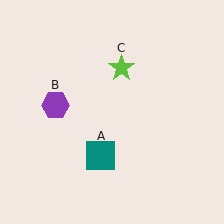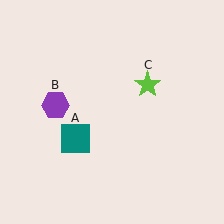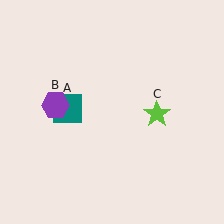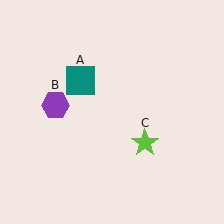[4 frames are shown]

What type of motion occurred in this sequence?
The teal square (object A), lime star (object C) rotated clockwise around the center of the scene.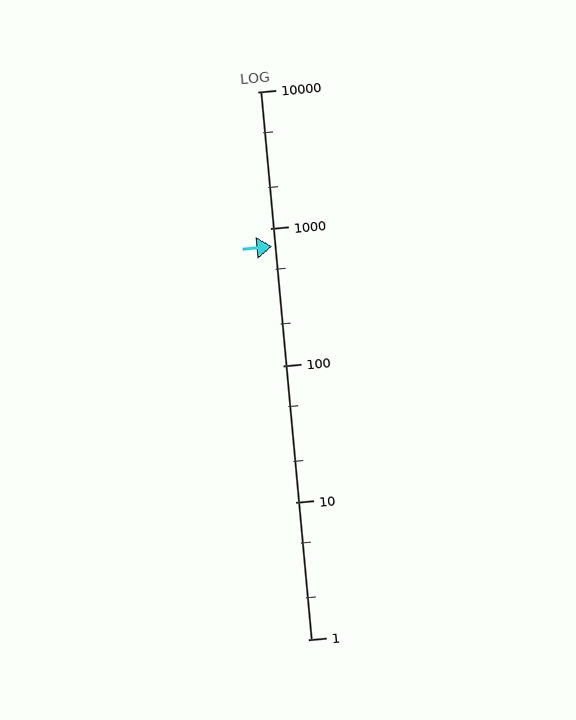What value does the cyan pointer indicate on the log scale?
The pointer indicates approximately 740.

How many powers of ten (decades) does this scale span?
The scale spans 4 decades, from 1 to 10000.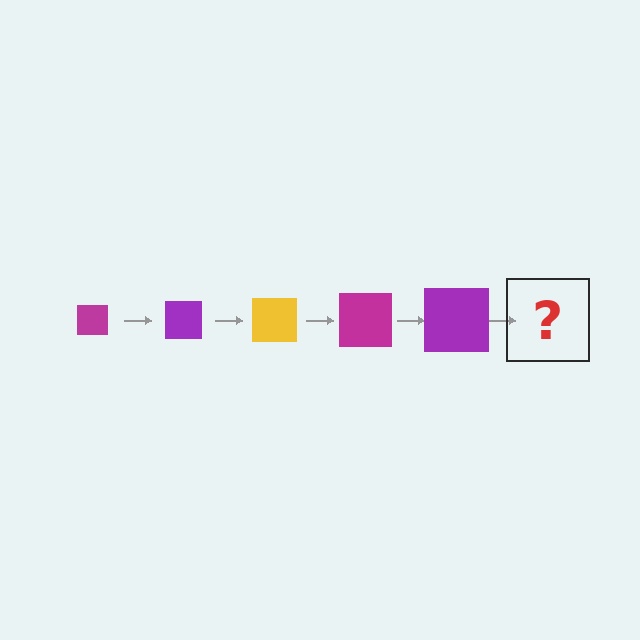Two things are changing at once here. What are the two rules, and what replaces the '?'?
The two rules are that the square grows larger each step and the color cycles through magenta, purple, and yellow. The '?' should be a yellow square, larger than the previous one.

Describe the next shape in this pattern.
It should be a yellow square, larger than the previous one.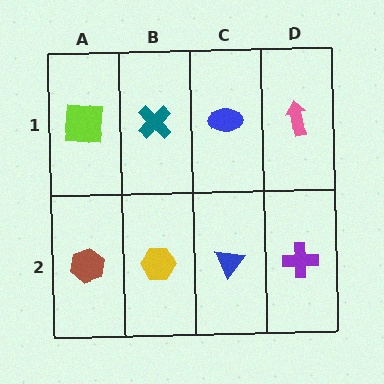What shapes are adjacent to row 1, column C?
A blue triangle (row 2, column C), a teal cross (row 1, column B), a pink arrow (row 1, column D).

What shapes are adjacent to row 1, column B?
A yellow hexagon (row 2, column B), a lime square (row 1, column A), a blue ellipse (row 1, column C).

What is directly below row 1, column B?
A yellow hexagon.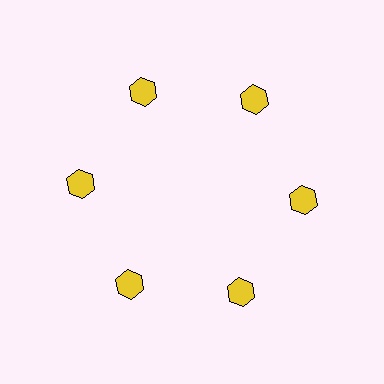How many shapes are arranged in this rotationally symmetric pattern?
There are 6 shapes, arranged in 6 groups of 1.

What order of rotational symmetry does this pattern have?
This pattern has 6-fold rotational symmetry.